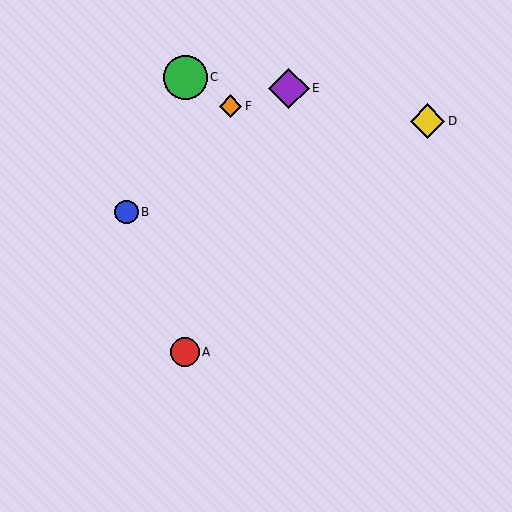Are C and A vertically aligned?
Yes, both are at x≈185.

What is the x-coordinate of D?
Object D is at x≈428.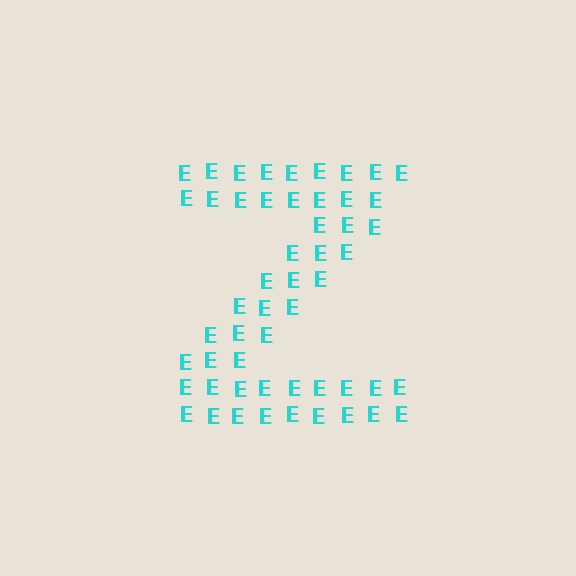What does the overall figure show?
The overall figure shows the letter Z.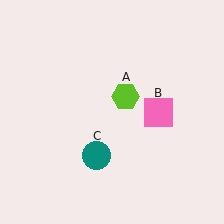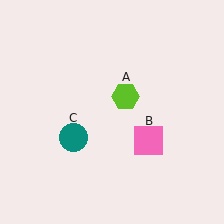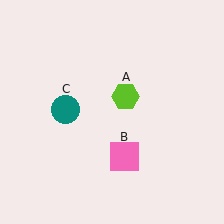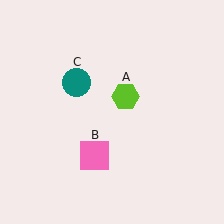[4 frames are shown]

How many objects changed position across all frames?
2 objects changed position: pink square (object B), teal circle (object C).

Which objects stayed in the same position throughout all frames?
Lime hexagon (object A) remained stationary.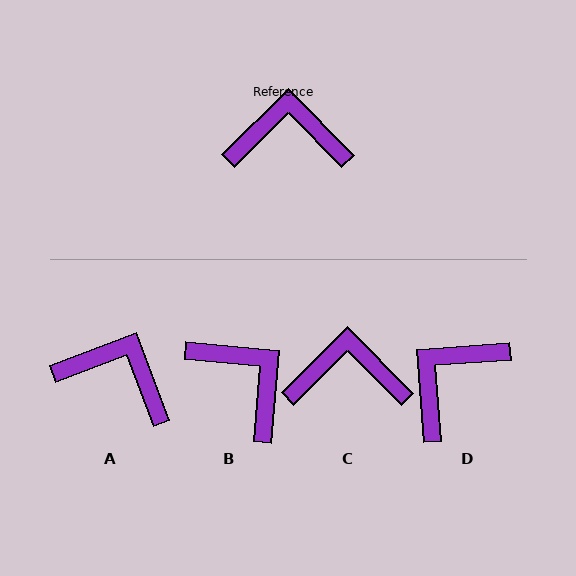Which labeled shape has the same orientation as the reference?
C.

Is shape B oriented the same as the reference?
No, it is off by about 50 degrees.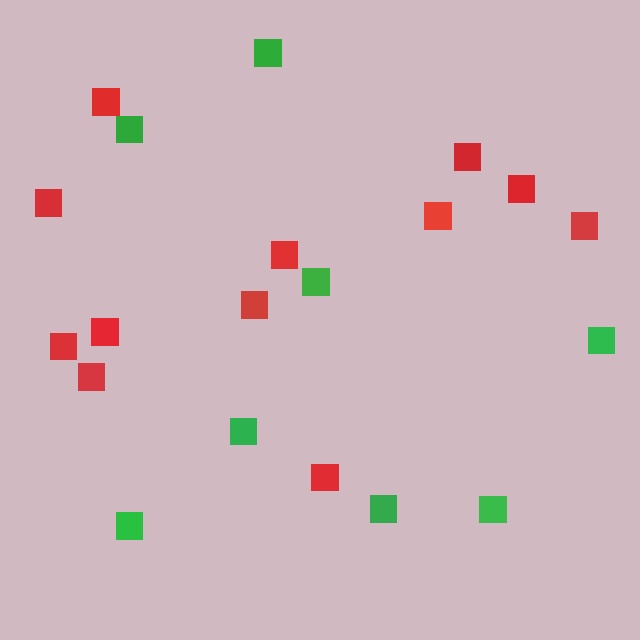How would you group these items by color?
There are 2 groups: one group of green squares (8) and one group of red squares (12).